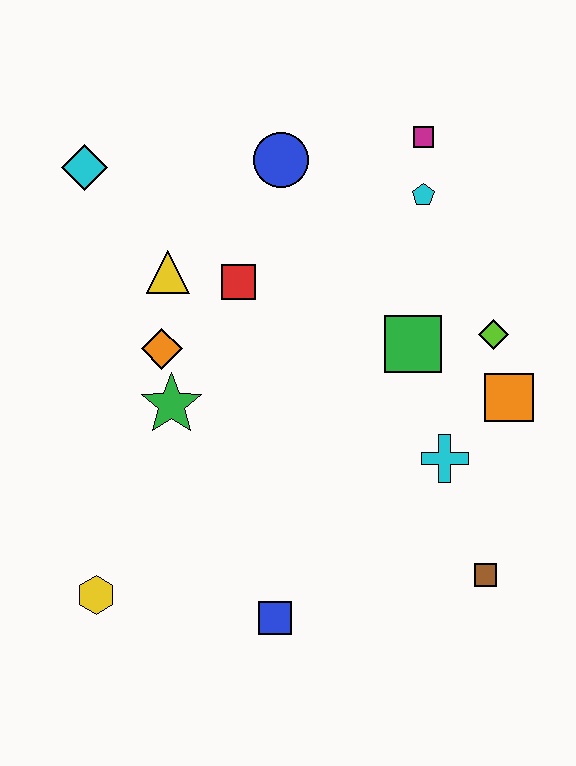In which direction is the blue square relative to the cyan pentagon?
The blue square is below the cyan pentagon.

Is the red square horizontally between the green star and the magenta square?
Yes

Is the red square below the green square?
No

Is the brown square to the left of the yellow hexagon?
No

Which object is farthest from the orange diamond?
The brown square is farthest from the orange diamond.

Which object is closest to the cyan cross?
The orange square is closest to the cyan cross.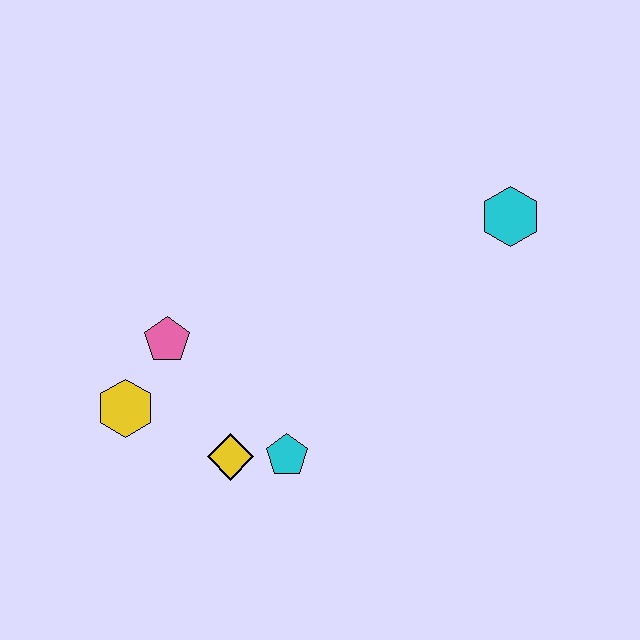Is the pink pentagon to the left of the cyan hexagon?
Yes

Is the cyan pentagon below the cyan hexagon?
Yes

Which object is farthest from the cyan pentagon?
The cyan hexagon is farthest from the cyan pentagon.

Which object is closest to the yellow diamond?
The cyan pentagon is closest to the yellow diamond.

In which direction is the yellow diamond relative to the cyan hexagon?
The yellow diamond is to the left of the cyan hexagon.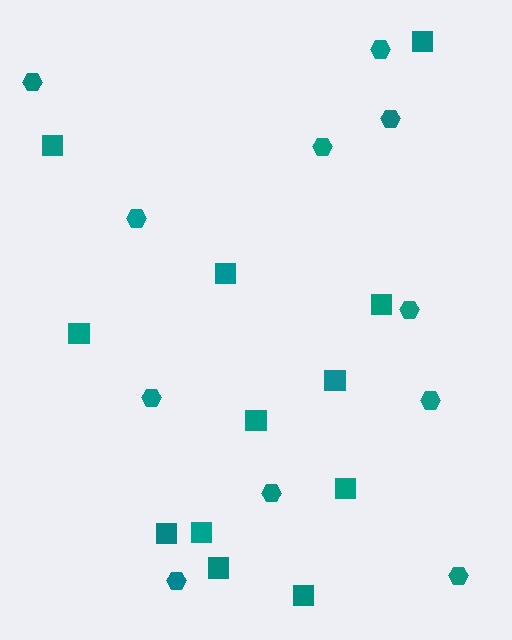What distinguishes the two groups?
There are 2 groups: one group of hexagons (11) and one group of squares (12).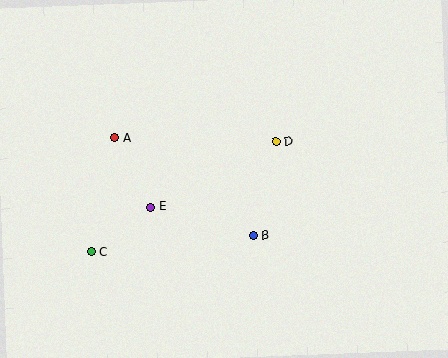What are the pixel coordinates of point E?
Point E is at (151, 207).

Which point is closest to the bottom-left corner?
Point C is closest to the bottom-left corner.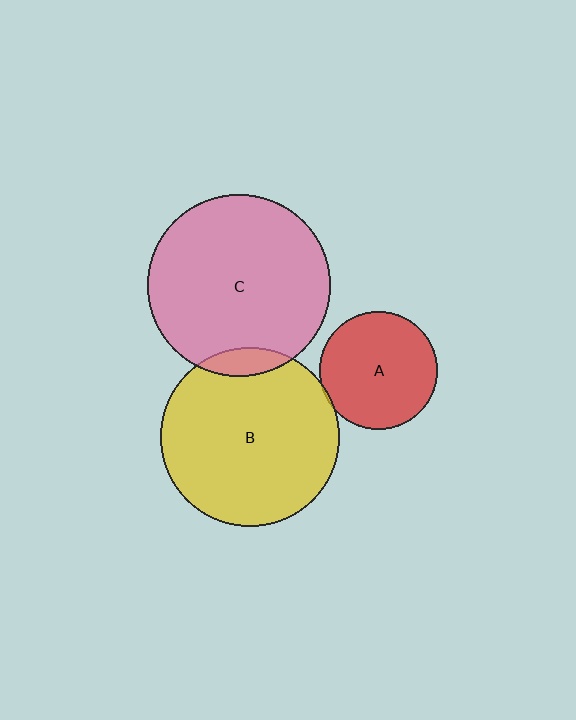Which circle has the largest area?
Circle C (pink).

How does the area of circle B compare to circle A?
Approximately 2.3 times.